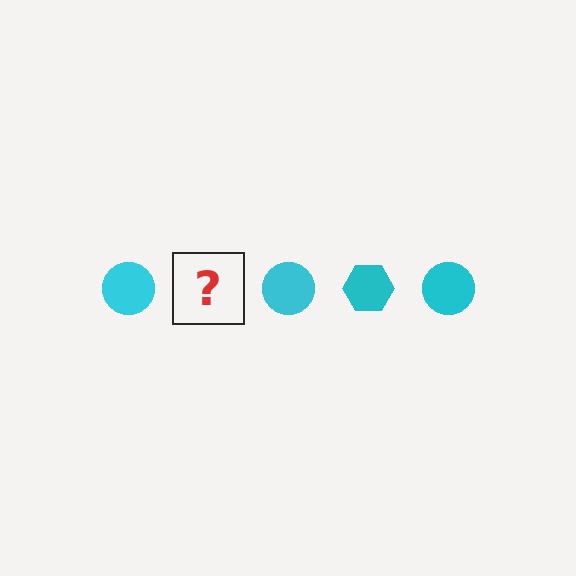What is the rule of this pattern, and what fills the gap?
The rule is that the pattern cycles through circle, hexagon shapes in cyan. The gap should be filled with a cyan hexagon.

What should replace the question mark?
The question mark should be replaced with a cyan hexagon.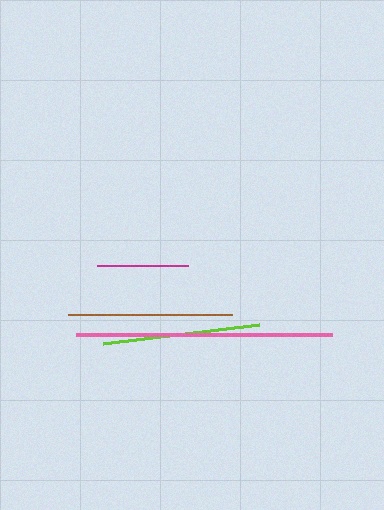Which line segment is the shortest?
The magenta line is the shortest at approximately 91 pixels.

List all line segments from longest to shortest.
From longest to shortest: pink, brown, lime, magenta.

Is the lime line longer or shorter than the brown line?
The brown line is longer than the lime line.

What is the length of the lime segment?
The lime segment is approximately 157 pixels long.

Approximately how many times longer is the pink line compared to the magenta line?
The pink line is approximately 2.8 times the length of the magenta line.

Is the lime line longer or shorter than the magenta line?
The lime line is longer than the magenta line.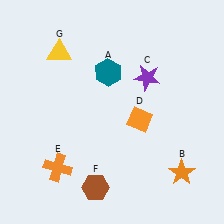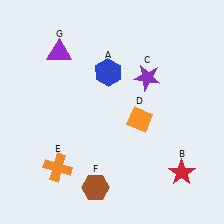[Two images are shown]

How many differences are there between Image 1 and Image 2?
There are 3 differences between the two images.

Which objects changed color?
A changed from teal to blue. B changed from orange to red. G changed from yellow to purple.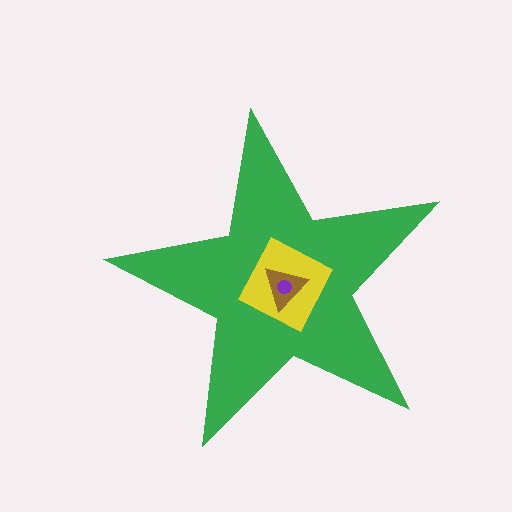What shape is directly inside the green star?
The yellow diamond.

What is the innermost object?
The purple circle.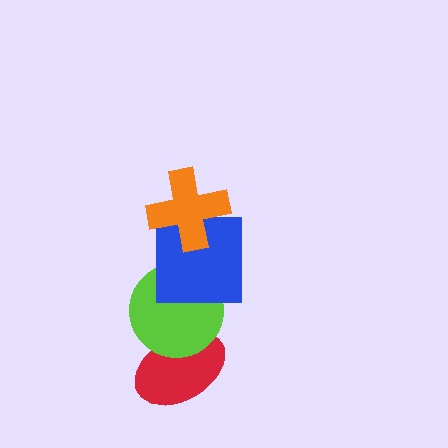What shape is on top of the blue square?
The orange cross is on top of the blue square.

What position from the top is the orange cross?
The orange cross is 1st from the top.